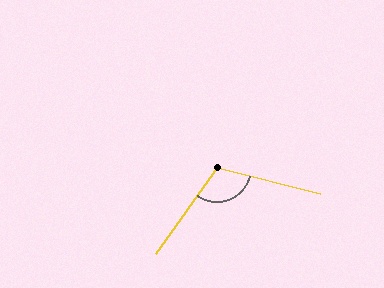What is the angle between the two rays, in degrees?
Approximately 111 degrees.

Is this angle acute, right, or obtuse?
It is obtuse.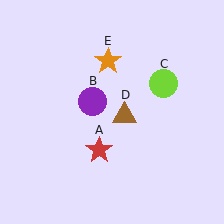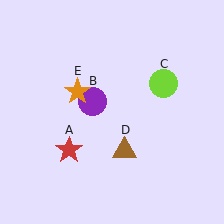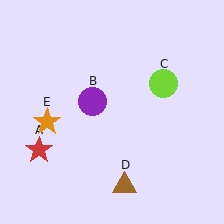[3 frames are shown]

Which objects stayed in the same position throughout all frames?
Purple circle (object B) and lime circle (object C) remained stationary.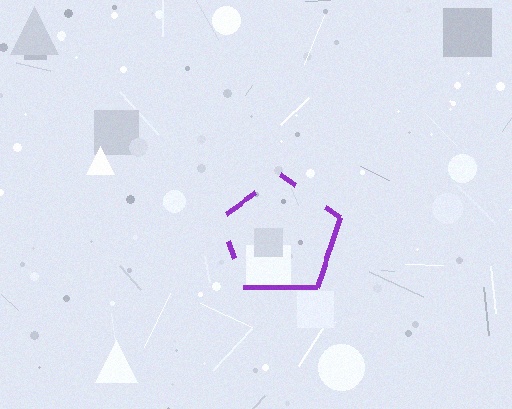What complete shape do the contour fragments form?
The contour fragments form a pentagon.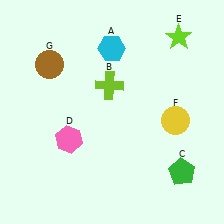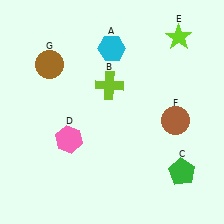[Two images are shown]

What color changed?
The circle (F) changed from yellow in Image 1 to brown in Image 2.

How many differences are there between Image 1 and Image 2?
There is 1 difference between the two images.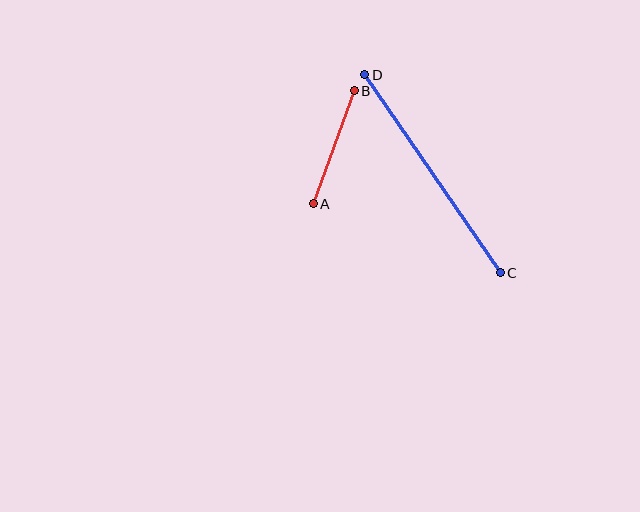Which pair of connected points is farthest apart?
Points C and D are farthest apart.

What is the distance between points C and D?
The distance is approximately 240 pixels.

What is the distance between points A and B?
The distance is approximately 120 pixels.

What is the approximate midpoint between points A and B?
The midpoint is at approximately (334, 147) pixels.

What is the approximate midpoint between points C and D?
The midpoint is at approximately (433, 174) pixels.